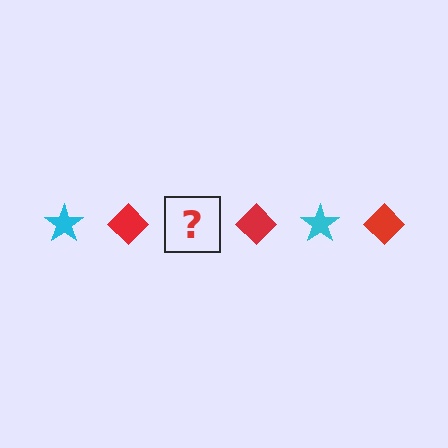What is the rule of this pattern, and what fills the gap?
The rule is that the pattern alternates between cyan star and red diamond. The gap should be filled with a cyan star.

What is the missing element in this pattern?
The missing element is a cyan star.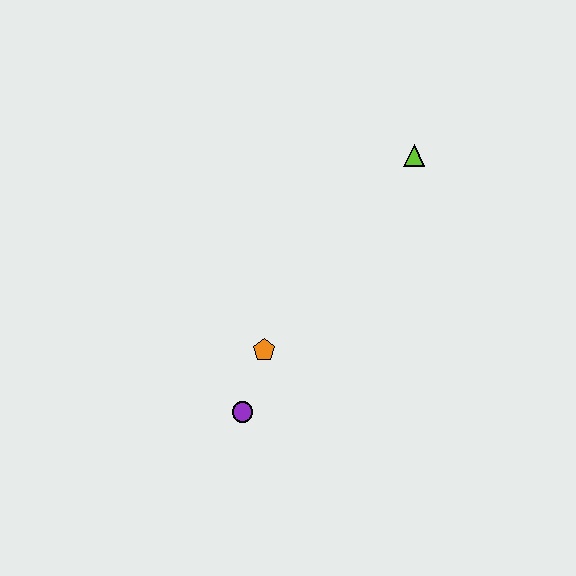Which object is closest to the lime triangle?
The orange pentagon is closest to the lime triangle.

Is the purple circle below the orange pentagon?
Yes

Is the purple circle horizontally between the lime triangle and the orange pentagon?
No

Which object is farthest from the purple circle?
The lime triangle is farthest from the purple circle.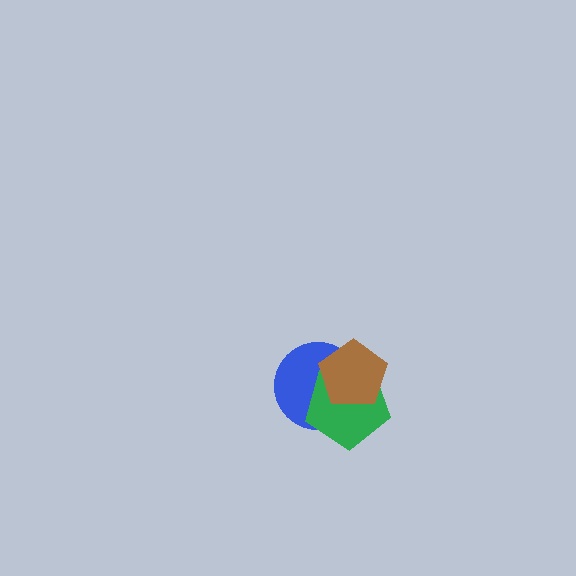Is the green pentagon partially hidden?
Yes, it is partially covered by another shape.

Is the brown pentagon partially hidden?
No, no other shape covers it.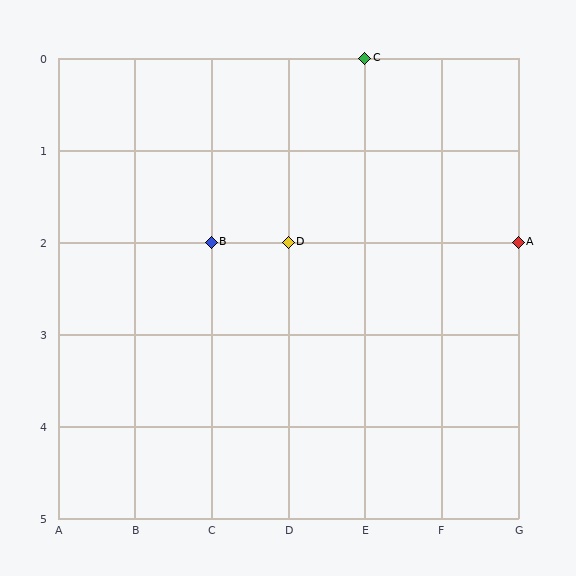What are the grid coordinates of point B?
Point B is at grid coordinates (C, 2).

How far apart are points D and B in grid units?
Points D and B are 1 column apart.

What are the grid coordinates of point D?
Point D is at grid coordinates (D, 2).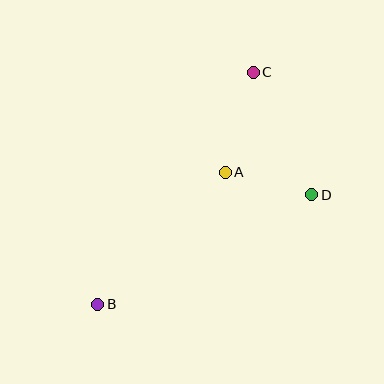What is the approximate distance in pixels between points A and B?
The distance between A and B is approximately 183 pixels.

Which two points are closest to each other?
Points A and D are closest to each other.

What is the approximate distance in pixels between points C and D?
The distance between C and D is approximately 136 pixels.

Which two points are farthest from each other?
Points B and C are farthest from each other.